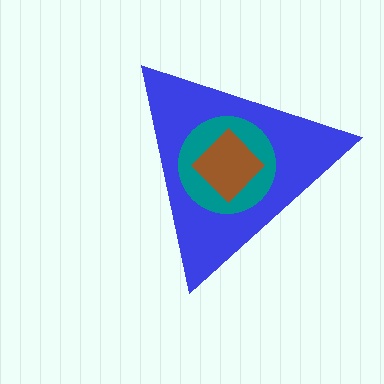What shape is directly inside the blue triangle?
The teal circle.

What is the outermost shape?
The blue triangle.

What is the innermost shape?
The brown diamond.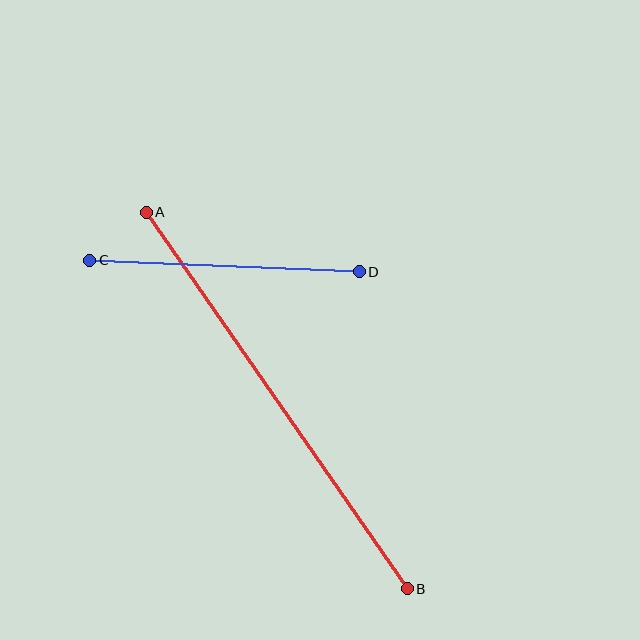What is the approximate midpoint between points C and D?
The midpoint is at approximately (224, 266) pixels.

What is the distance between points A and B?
The distance is approximately 458 pixels.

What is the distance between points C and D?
The distance is approximately 270 pixels.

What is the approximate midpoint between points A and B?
The midpoint is at approximately (277, 401) pixels.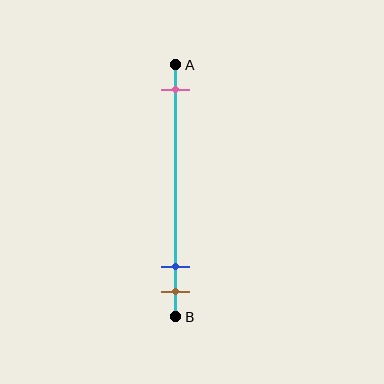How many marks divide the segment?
There are 3 marks dividing the segment.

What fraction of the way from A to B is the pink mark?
The pink mark is approximately 10% (0.1) of the way from A to B.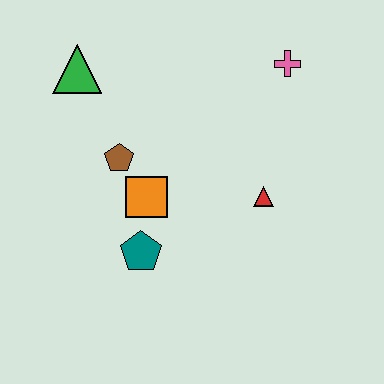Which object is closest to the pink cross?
The red triangle is closest to the pink cross.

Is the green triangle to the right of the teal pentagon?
No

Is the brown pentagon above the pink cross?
No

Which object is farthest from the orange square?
The pink cross is farthest from the orange square.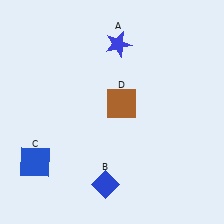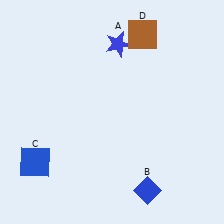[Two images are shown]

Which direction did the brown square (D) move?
The brown square (D) moved up.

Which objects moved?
The objects that moved are: the blue diamond (B), the brown square (D).